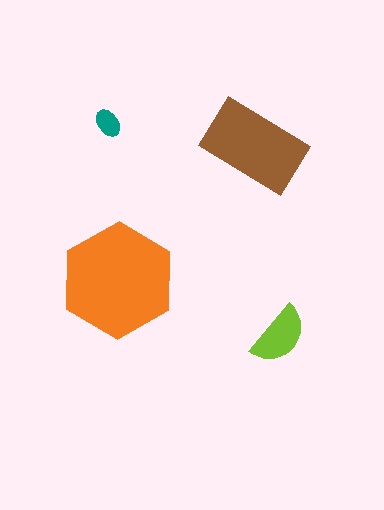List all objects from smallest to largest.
The teal ellipse, the lime semicircle, the brown rectangle, the orange hexagon.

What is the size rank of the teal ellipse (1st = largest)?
4th.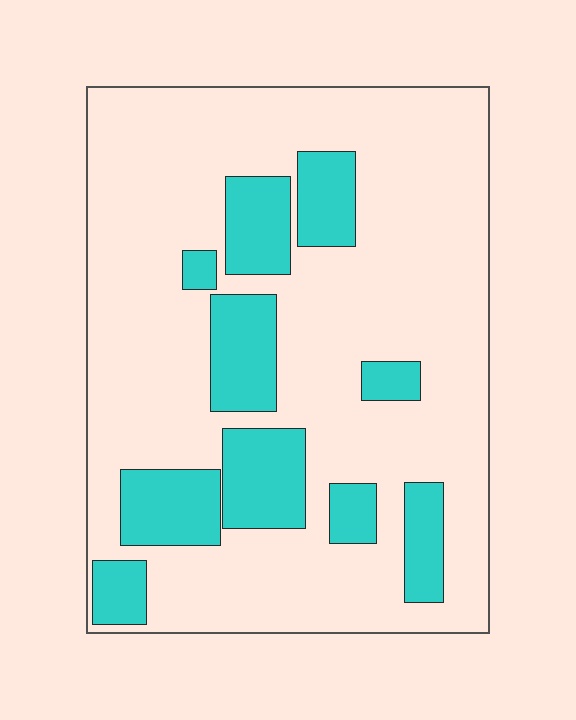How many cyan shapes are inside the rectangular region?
10.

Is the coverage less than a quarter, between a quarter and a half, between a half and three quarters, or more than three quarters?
Less than a quarter.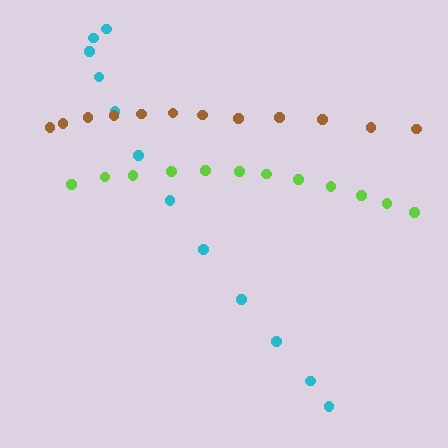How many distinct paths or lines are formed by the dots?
There are 3 distinct paths.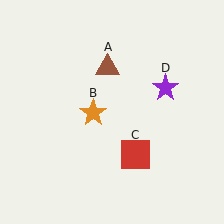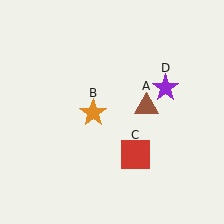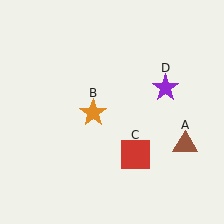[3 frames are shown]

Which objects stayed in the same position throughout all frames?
Orange star (object B) and red square (object C) and purple star (object D) remained stationary.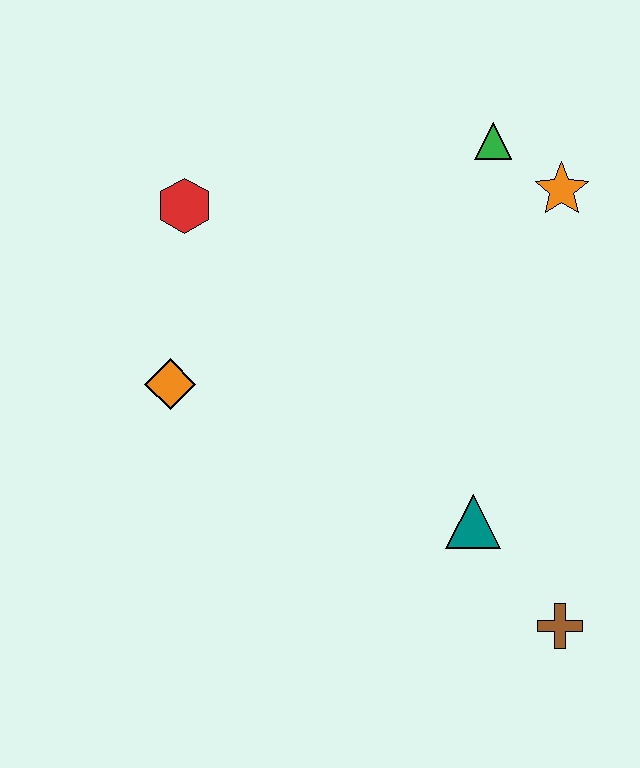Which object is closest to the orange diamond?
The red hexagon is closest to the orange diamond.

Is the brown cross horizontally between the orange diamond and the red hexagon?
No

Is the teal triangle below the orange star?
Yes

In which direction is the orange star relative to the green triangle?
The orange star is to the right of the green triangle.